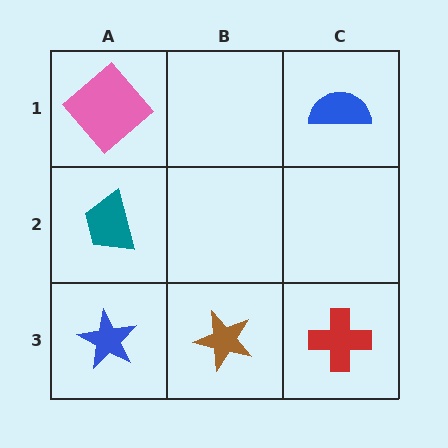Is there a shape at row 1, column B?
No, that cell is empty.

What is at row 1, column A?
A pink diamond.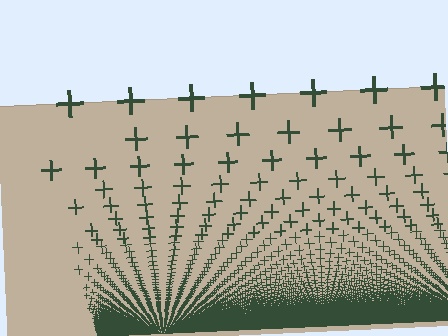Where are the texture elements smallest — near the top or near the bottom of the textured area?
Near the bottom.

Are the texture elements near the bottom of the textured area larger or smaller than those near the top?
Smaller. The gradient is inverted — elements near the bottom are smaller and denser.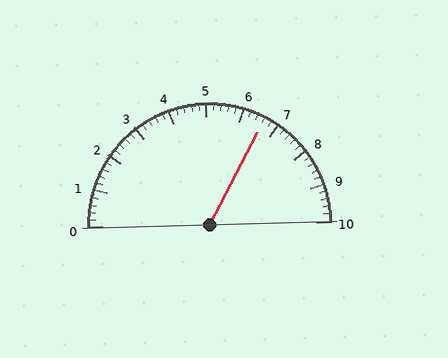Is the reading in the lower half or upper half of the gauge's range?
The reading is in the upper half of the range (0 to 10).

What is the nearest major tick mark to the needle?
The nearest major tick mark is 7.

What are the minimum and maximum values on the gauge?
The gauge ranges from 0 to 10.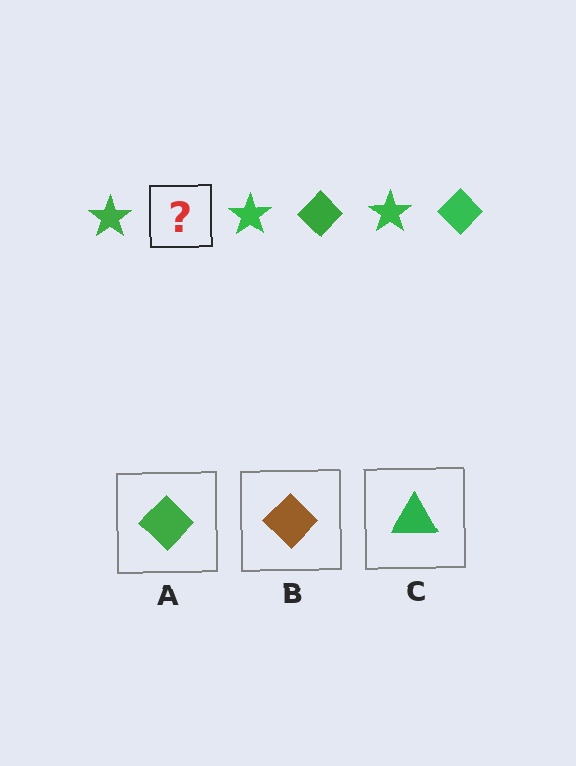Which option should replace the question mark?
Option A.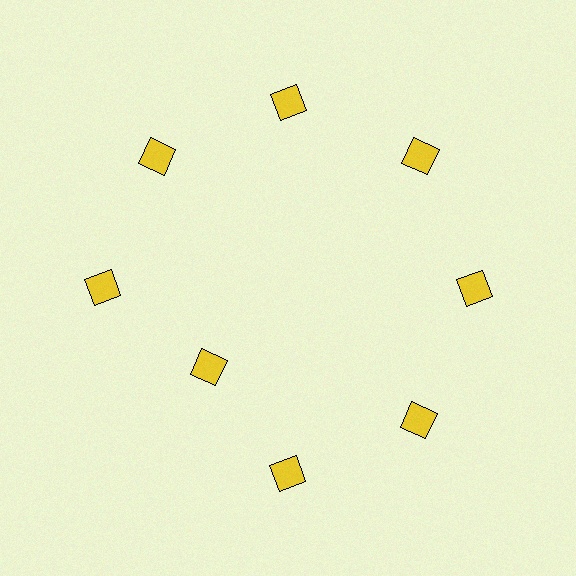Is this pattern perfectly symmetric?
No. The 8 yellow diamonds are arranged in a ring, but one element near the 8 o'clock position is pulled inward toward the center, breaking the 8-fold rotational symmetry.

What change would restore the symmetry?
The symmetry would be restored by moving it outward, back onto the ring so that all 8 diamonds sit at equal angles and equal distance from the center.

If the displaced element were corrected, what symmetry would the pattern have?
It would have 8-fold rotational symmetry — the pattern would map onto itself every 45 degrees.